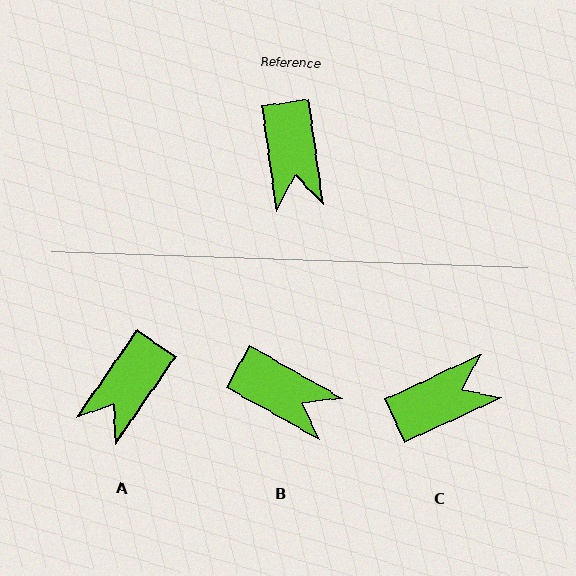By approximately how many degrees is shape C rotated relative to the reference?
Approximately 107 degrees counter-clockwise.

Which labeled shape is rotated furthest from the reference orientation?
C, about 107 degrees away.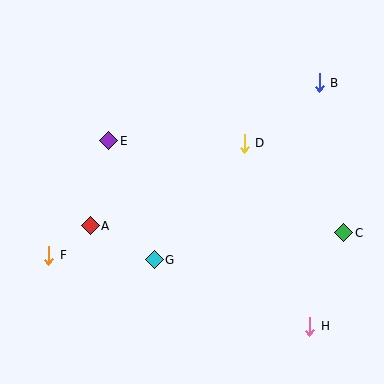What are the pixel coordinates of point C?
Point C is at (344, 233).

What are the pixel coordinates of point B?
Point B is at (319, 83).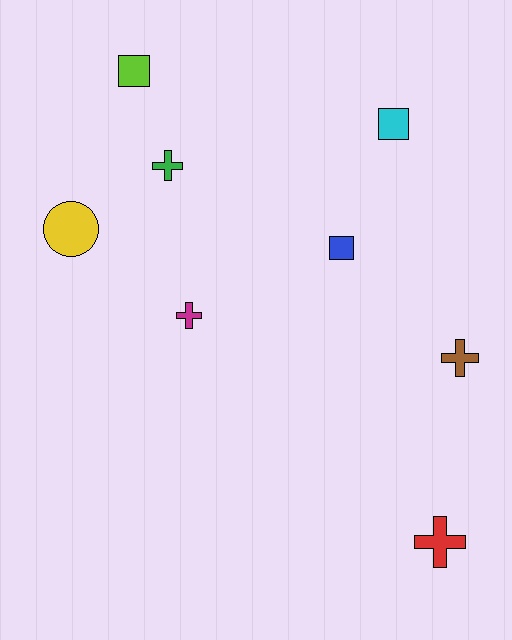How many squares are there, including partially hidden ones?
There are 3 squares.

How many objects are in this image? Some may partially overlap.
There are 8 objects.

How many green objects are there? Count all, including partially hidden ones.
There is 1 green object.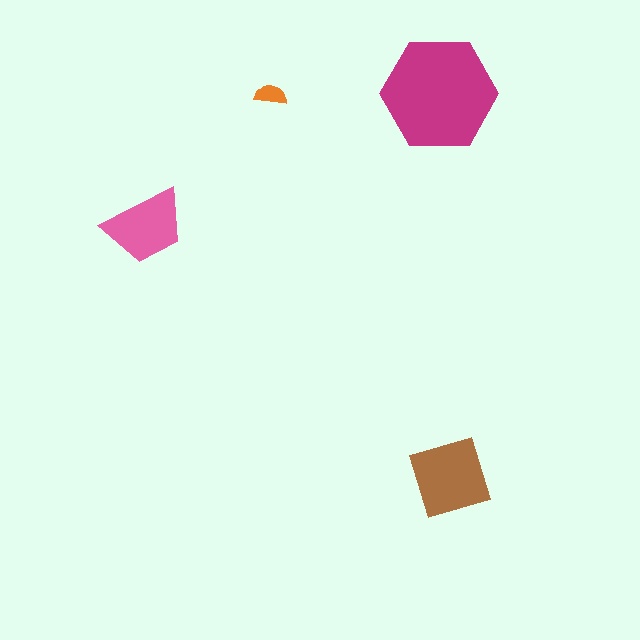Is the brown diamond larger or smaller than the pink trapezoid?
Larger.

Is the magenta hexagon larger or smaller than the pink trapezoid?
Larger.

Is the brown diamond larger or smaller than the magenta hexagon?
Smaller.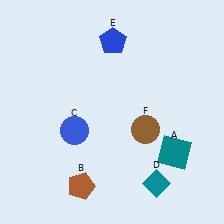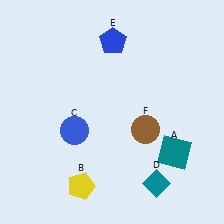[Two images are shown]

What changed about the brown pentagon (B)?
In Image 1, B is brown. In Image 2, it changed to yellow.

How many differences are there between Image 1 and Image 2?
There is 1 difference between the two images.